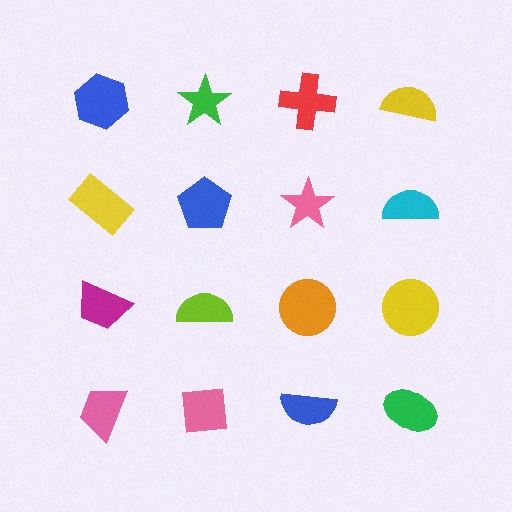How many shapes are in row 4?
4 shapes.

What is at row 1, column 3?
A red cross.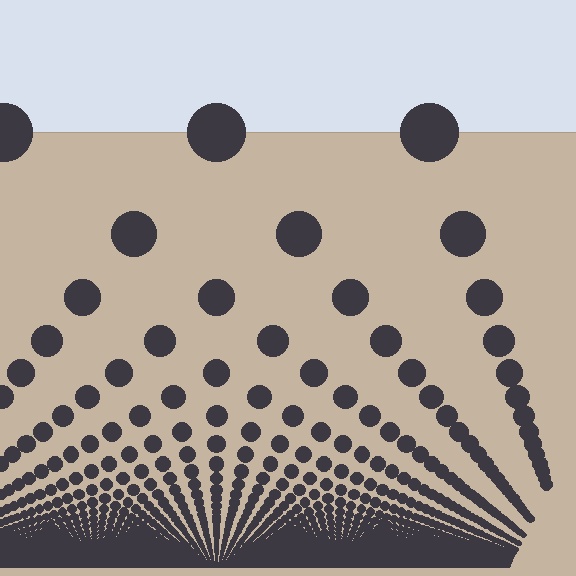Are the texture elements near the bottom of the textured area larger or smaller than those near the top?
Smaller. The gradient is inverted — elements near the bottom are smaller and denser.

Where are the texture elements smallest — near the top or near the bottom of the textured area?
Near the bottom.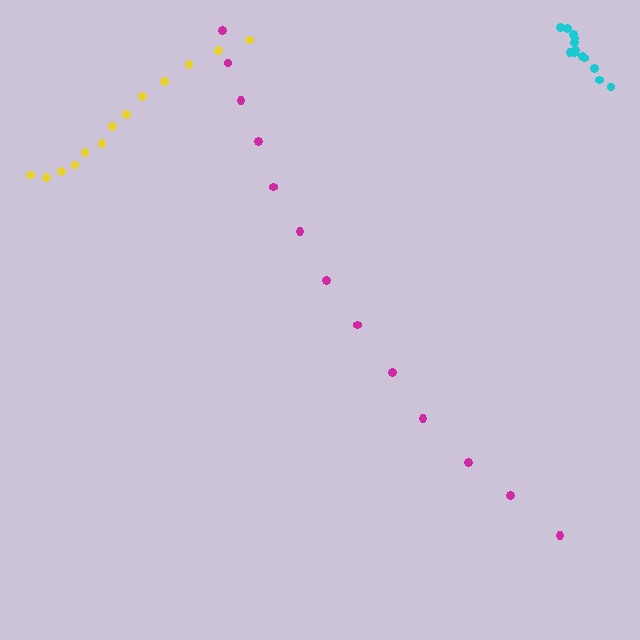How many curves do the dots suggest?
There are 3 distinct paths.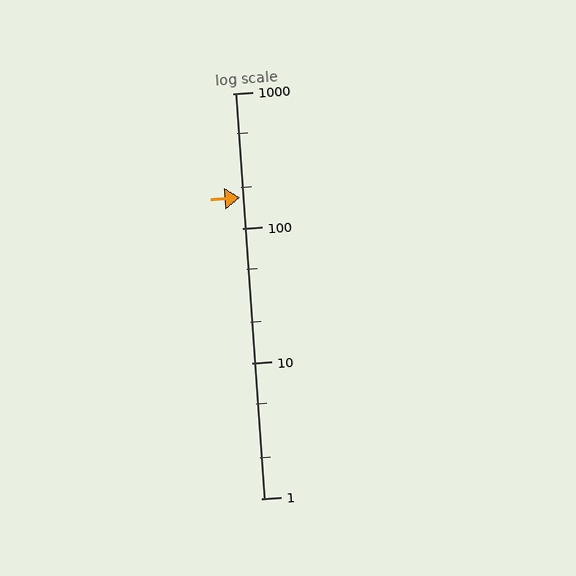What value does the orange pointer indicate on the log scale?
The pointer indicates approximately 170.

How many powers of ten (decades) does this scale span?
The scale spans 3 decades, from 1 to 1000.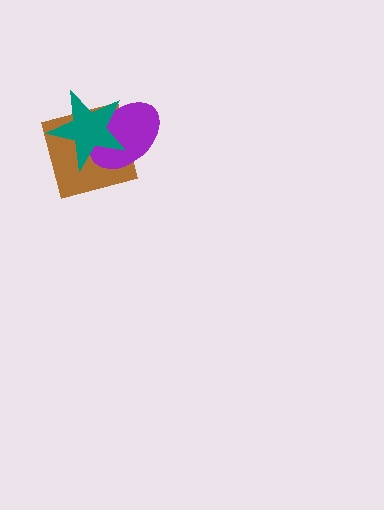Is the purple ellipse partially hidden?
Yes, it is partially covered by another shape.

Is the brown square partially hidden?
Yes, it is partially covered by another shape.